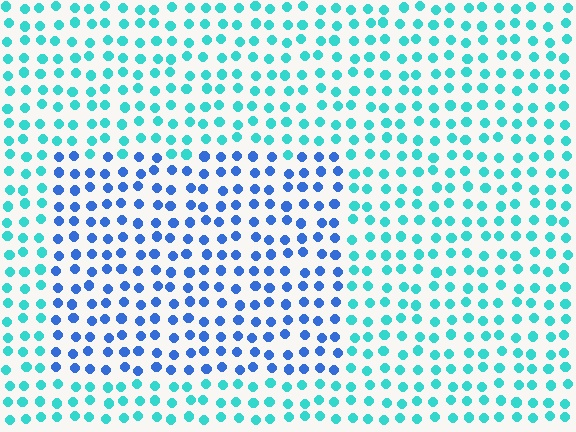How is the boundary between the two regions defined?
The boundary is defined purely by a slight shift in hue (about 44 degrees). Spacing, size, and orientation are identical on both sides.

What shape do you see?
I see a rectangle.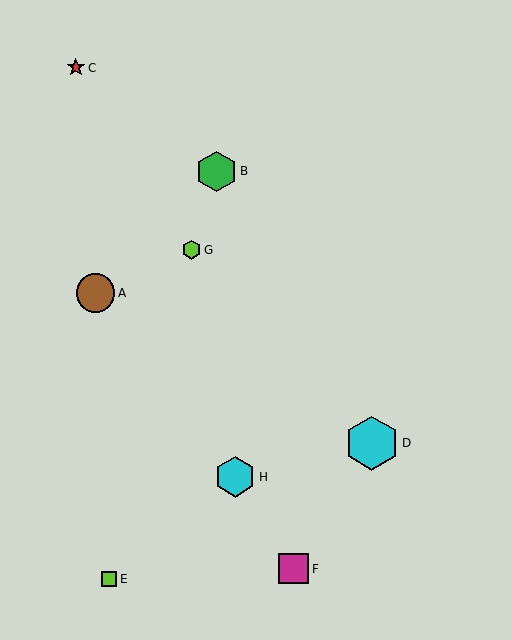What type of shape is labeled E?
Shape E is a lime square.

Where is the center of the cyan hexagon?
The center of the cyan hexagon is at (235, 477).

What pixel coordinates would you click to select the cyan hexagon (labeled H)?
Click at (235, 477) to select the cyan hexagon H.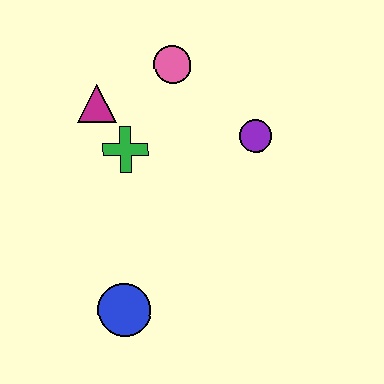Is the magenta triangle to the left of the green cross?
Yes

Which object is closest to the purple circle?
The pink circle is closest to the purple circle.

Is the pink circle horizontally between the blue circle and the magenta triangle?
No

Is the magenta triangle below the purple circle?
No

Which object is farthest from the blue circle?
The pink circle is farthest from the blue circle.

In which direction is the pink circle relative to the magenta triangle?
The pink circle is to the right of the magenta triangle.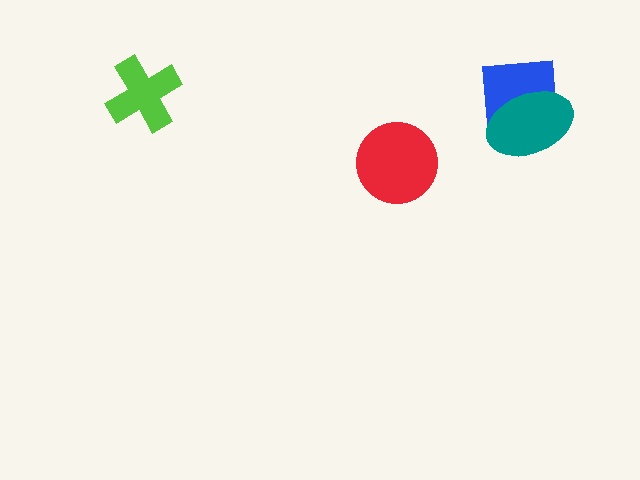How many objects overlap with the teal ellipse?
1 object overlaps with the teal ellipse.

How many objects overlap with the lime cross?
0 objects overlap with the lime cross.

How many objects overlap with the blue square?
1 object overlaps with the blue square.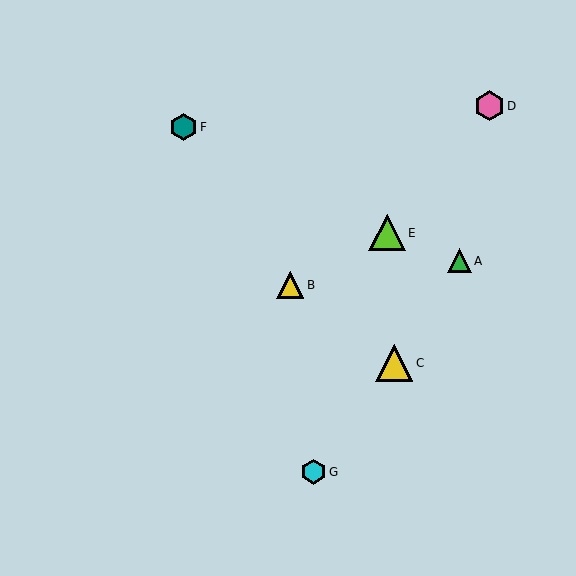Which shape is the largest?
The yellow triangle (labeled C) is the largest.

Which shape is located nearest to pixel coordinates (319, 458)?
The cyan hexagon (labeled G) at (314, 472) is nearest to that location.